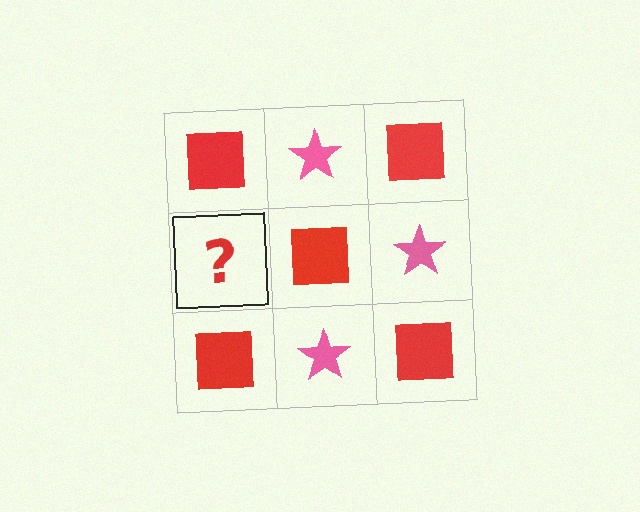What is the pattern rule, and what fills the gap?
The rule is that it alternates red square and pink star in a checkerboard pattern. The gap should be filled with a pink star.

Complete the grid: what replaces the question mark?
The question mark should be replaced with a pink star.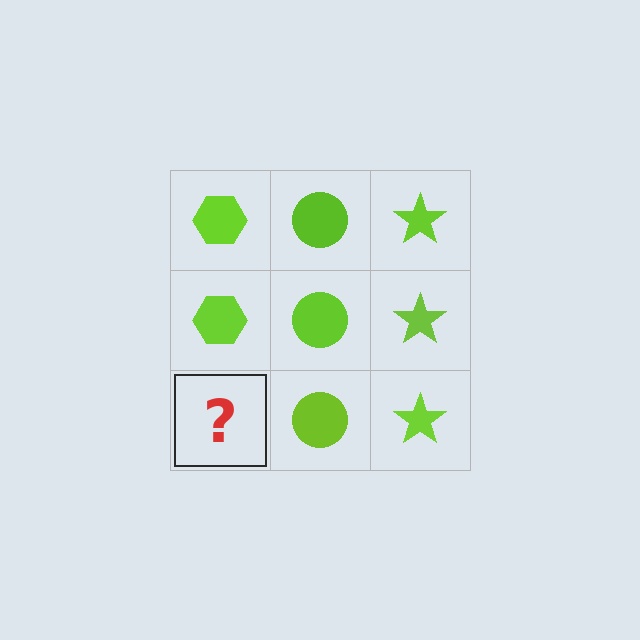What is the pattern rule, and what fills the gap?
The rule is that each column has a consistent shape. The gap should be filled with a lime hexagon.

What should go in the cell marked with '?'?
The missing cell should contain a lime hexagon.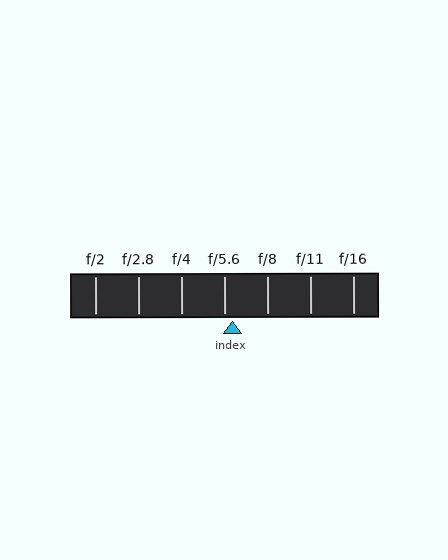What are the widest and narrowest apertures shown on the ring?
The widest aperture shown is f/2 and the narrowest is f/16.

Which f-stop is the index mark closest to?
The index mark is closest to f/5.6.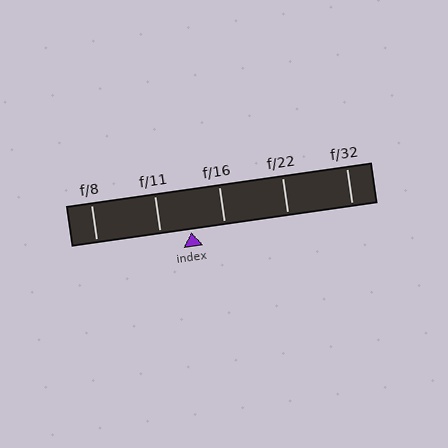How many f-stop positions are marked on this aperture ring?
There are 5 f-stop positions marked.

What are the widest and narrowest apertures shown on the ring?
The widest aperture shown is f/8 and the narrowest is f/32.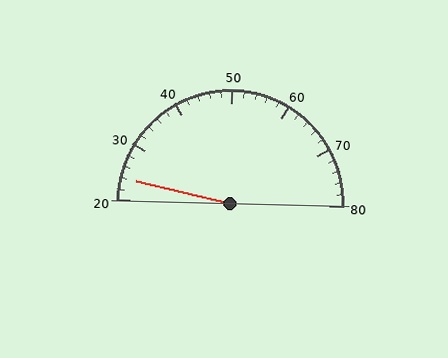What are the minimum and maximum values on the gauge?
The gauge ranges from 20 to 80.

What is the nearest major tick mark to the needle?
The nearest major tick mark is 20.